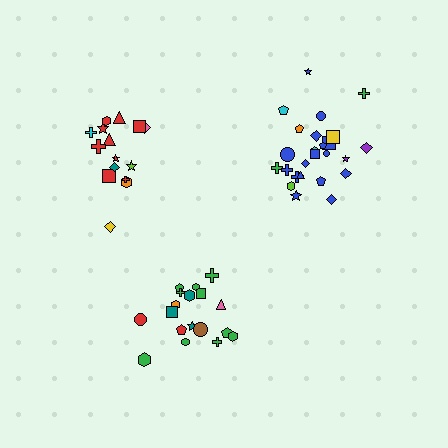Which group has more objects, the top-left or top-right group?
The top-right group.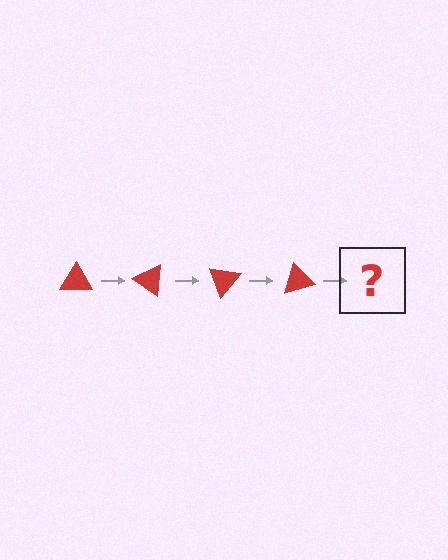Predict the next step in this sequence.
The next step is a red triangle rotated 140 degrees.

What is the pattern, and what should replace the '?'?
The pattern is that the triangle rotates 35 degrees each step. The '?' should be a red triangle rotated 140 degrees.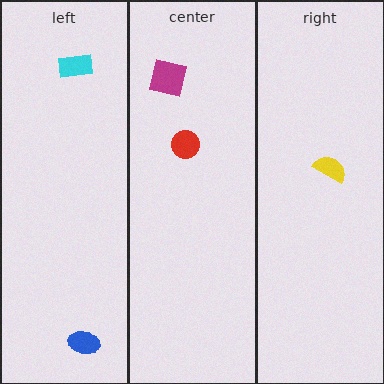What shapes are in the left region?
The cyan rectangle, the blue ellipse.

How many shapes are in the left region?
2.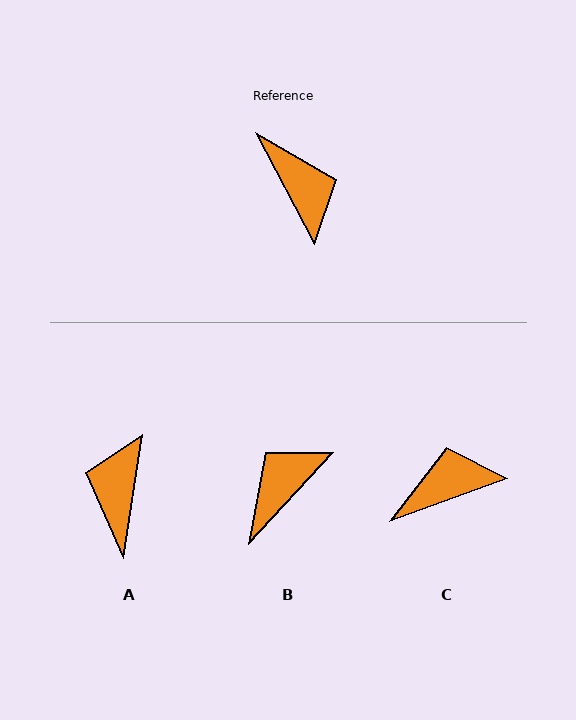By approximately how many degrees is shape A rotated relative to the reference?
Approximately 143 degrees counter-clockwise.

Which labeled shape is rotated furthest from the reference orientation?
A, about 143 degrees away.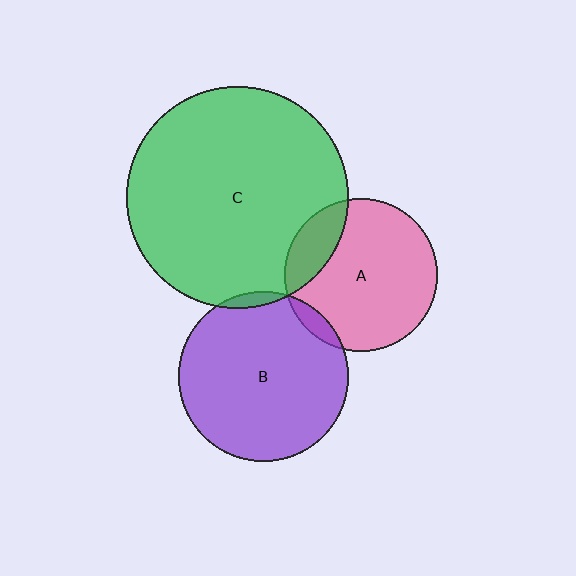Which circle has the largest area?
Circle C (green).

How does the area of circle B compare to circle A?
Approximately 1.2 times.